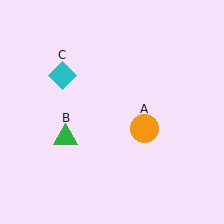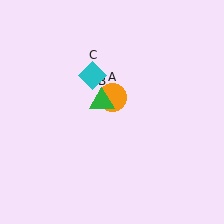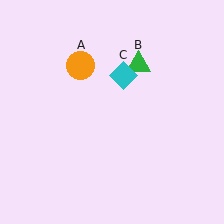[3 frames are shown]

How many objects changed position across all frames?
3 objects changed position: orange circle (object A), green triangle (object B), cyan diamond (object C).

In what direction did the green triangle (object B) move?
The green triangle (object B) moved up and to the right.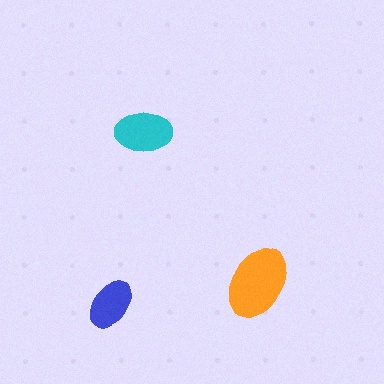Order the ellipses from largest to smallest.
the orange one, the cyan one, the blue one.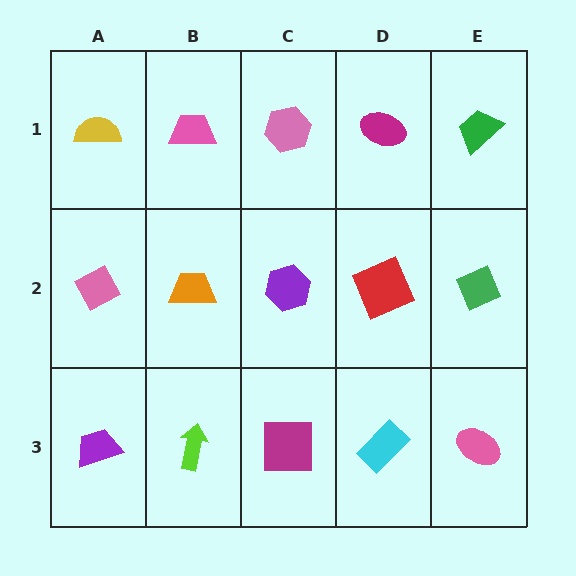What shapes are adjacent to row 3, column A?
A pink diamond (row 2, column A), a lime arrow (row 3, column B).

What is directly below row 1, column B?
An orange trapezoid.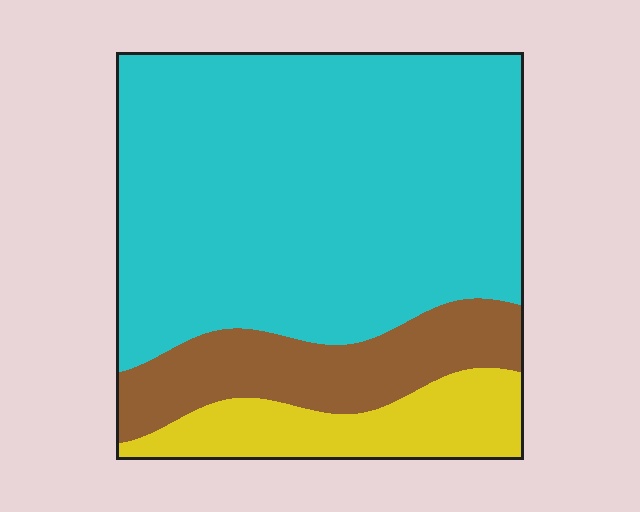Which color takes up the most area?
Cyan, at roughly 70%.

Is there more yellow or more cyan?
Cyan.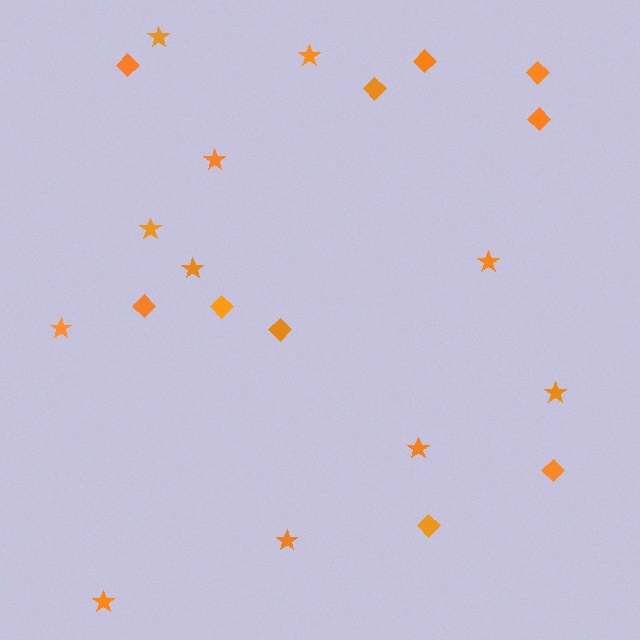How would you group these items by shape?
There are 2 groups: one group of stars (11) and one group of diamonds (10).